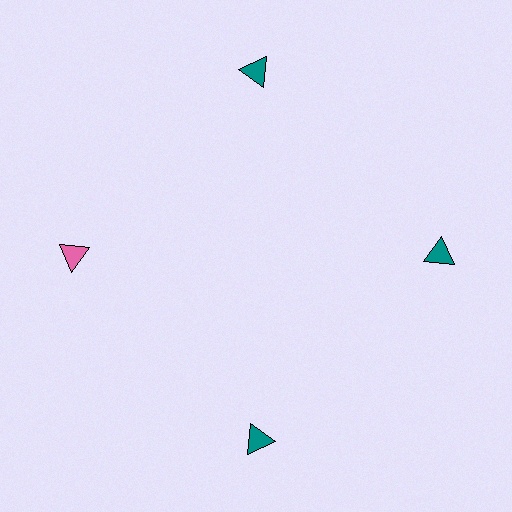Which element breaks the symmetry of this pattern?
The pink triangle at roughly the 9 o'clock position breaks the symmetry. All other shapes are teal triangles.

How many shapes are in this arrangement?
There are 4 shapes arranged in a ring pattern.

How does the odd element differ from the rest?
It has a different color: pink instead of teal.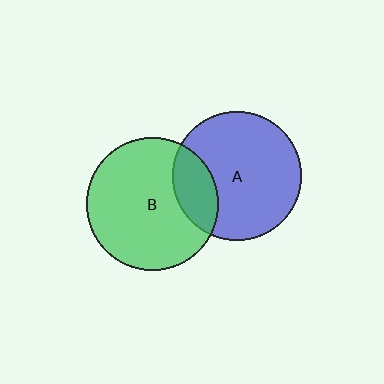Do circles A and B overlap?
Yes.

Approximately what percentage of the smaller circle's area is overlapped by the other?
Approximately 20%.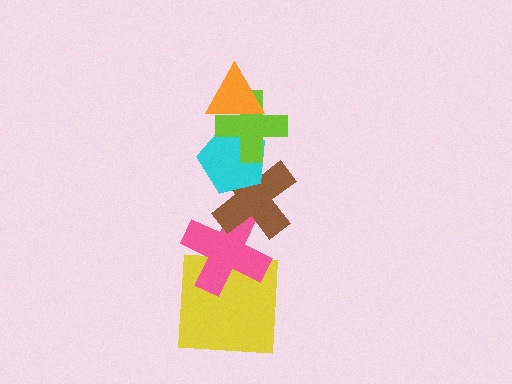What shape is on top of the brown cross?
The cyan pentagon is on top of the brown cross.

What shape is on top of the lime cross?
The orange triangle is on top of the lime cross.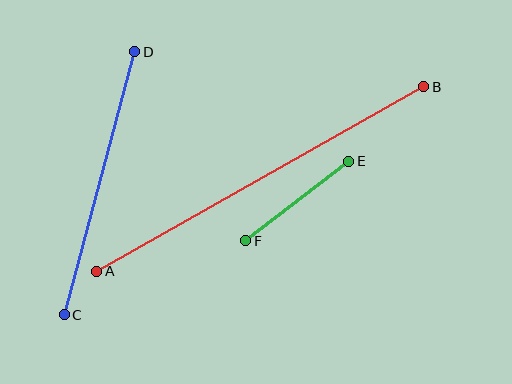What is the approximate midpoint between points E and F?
The midpoint is at approximately (297, 201) pixels.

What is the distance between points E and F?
The distance is approximately 130 pixels.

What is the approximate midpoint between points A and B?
The midpoint is at approximately (260, 179) pixels.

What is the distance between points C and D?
The distance is approximately 272 pixels.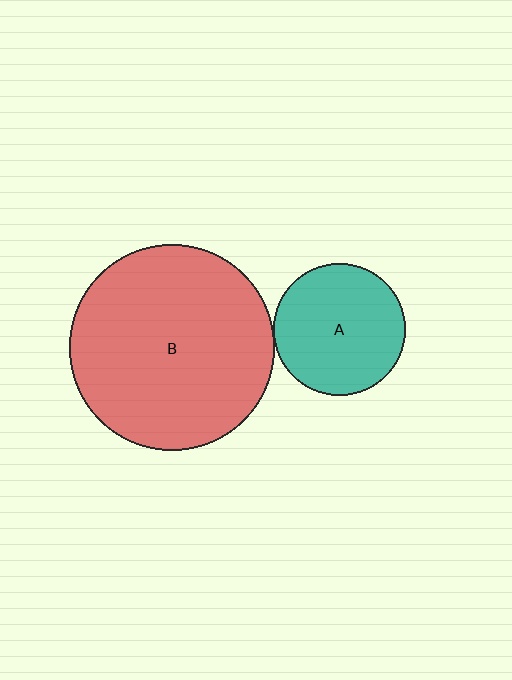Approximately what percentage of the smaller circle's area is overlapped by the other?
Approximately 5%.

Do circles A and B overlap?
Yes.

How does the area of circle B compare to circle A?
Approximately 2.4 times.